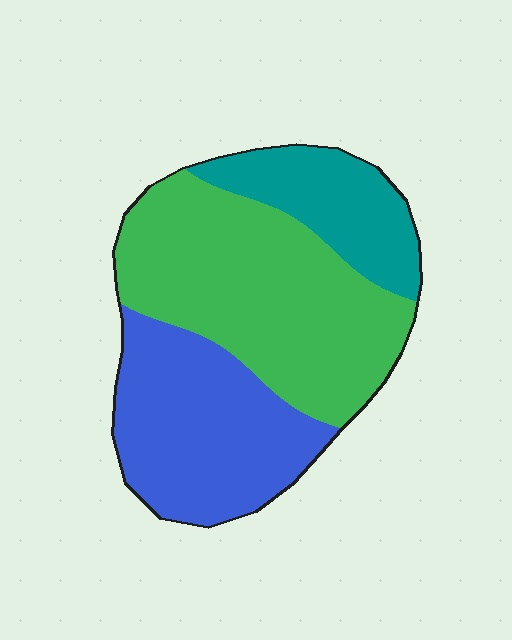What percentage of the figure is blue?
Blue takes up between a quarter and a half of the figure.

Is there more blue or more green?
Green.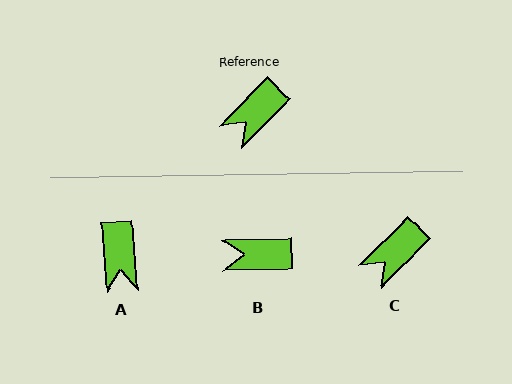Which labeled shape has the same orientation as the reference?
C.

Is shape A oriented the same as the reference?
No, it is off by about 50 degrees.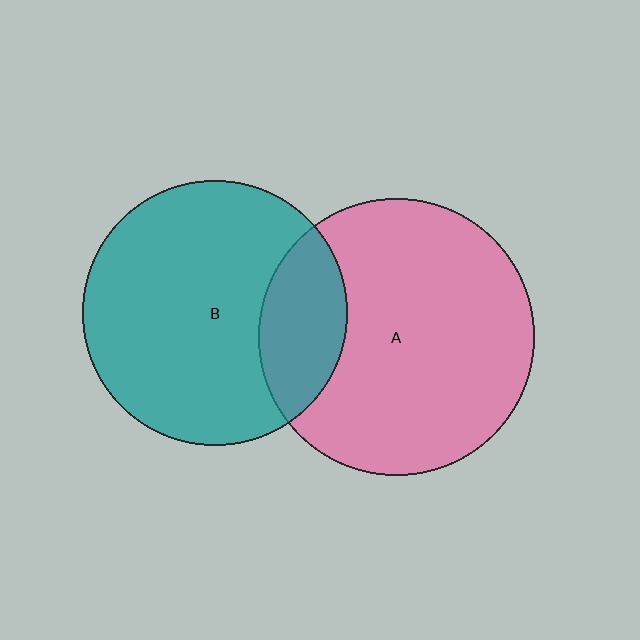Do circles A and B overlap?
Yes.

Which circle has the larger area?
Circle A (pink).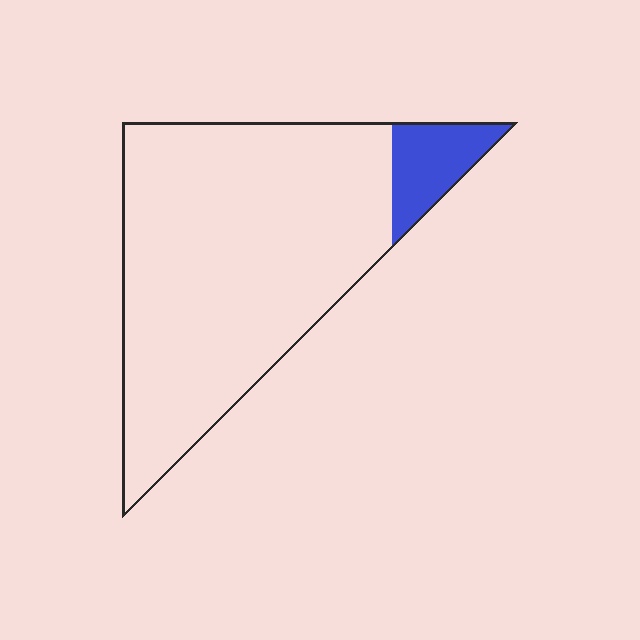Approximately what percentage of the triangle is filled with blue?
Approximately 10%.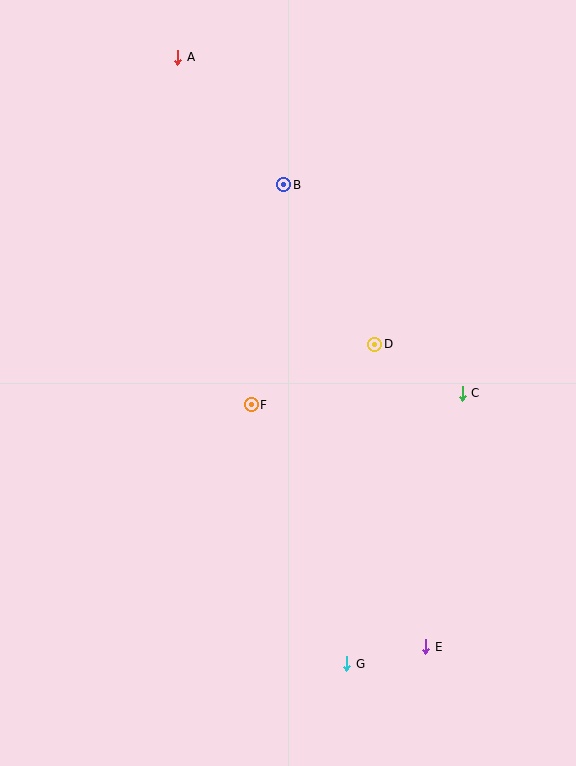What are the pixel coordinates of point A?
Point A is at (178, 57).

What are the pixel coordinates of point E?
Point E is at (426, 647).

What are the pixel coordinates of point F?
Point F is at (251, 405).